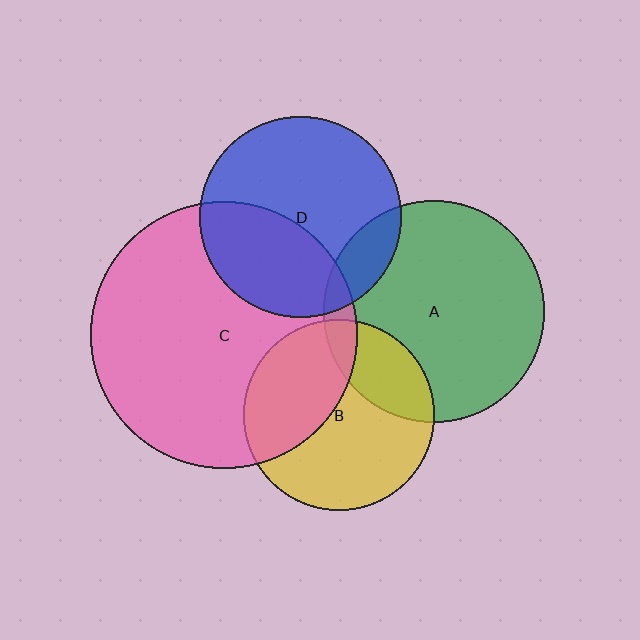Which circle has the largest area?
Circle C (pink).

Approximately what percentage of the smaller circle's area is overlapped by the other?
Approximately 5%.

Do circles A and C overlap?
Yes.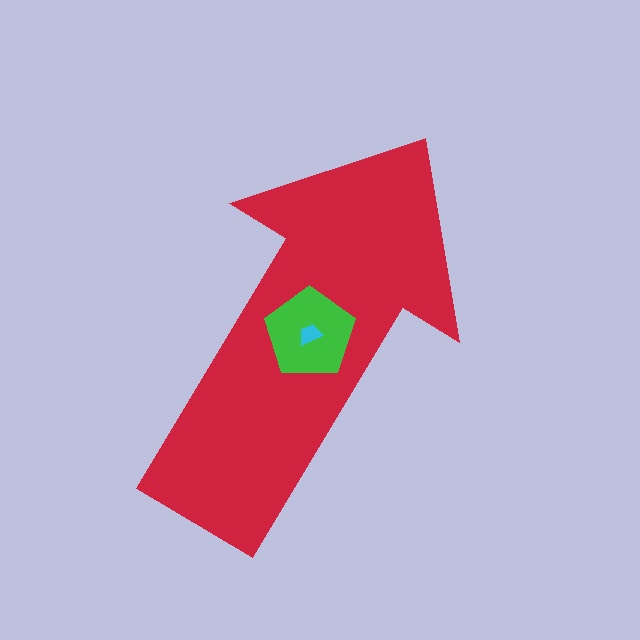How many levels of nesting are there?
3.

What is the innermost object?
The cyan trapezoid.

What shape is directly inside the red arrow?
The green pentagon.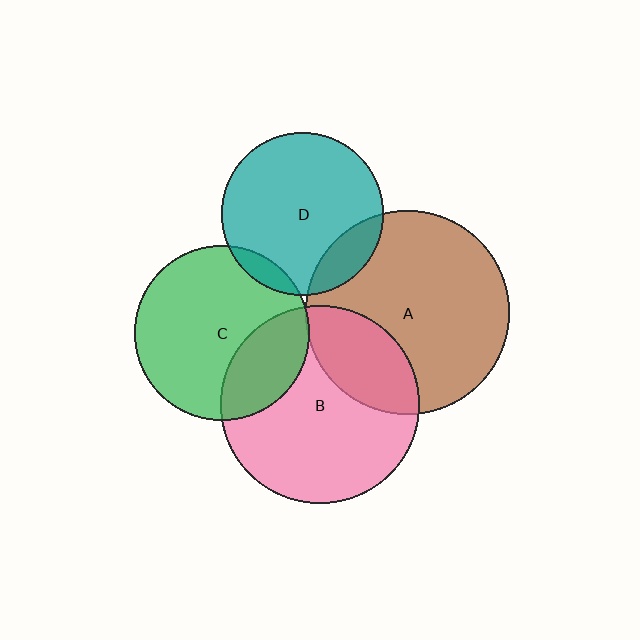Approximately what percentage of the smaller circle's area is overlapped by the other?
Approximately 5%.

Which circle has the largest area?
Circle A (brown).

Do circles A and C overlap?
Yes.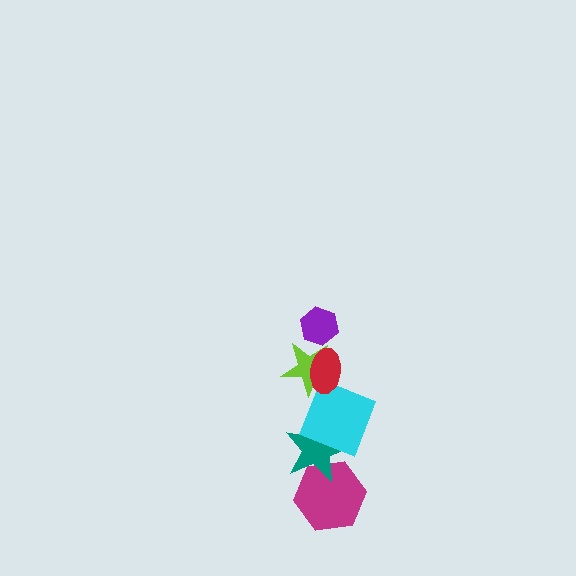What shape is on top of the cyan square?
The lime star is on top of the cyan square.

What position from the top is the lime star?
The lime star is 3rd from the top.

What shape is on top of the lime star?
The red ellipse is on top of the lime star.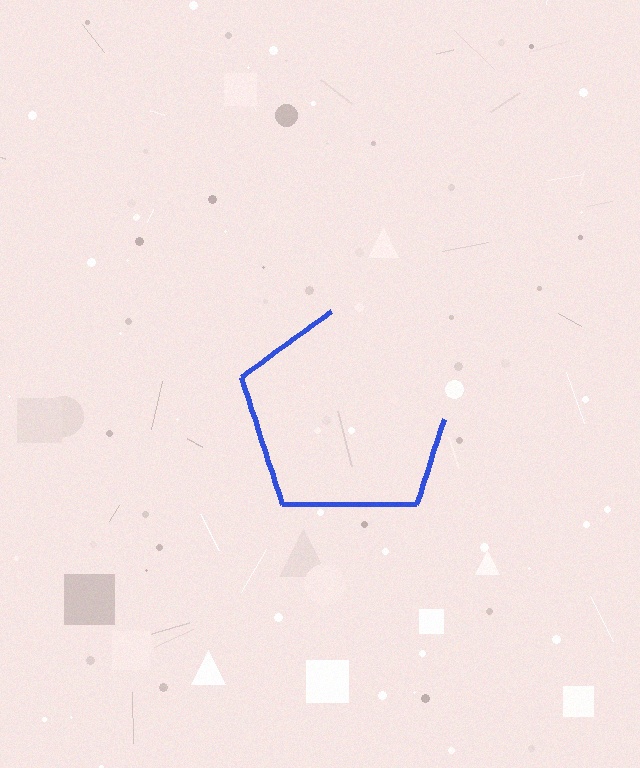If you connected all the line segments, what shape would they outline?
They would outline a pentagon.